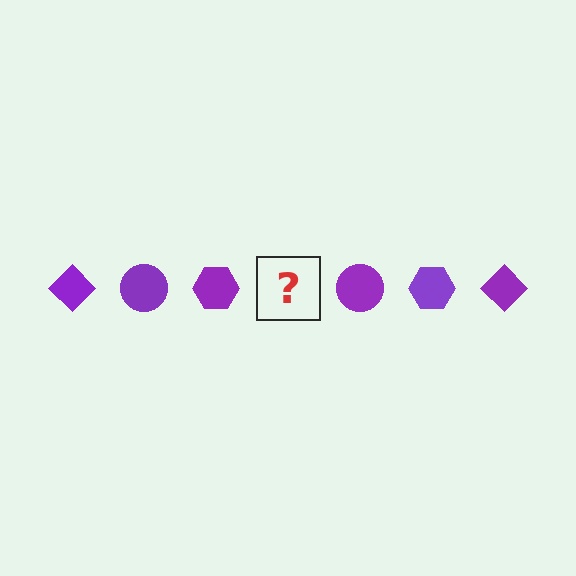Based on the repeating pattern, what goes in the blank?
The blank should be a purple diamond.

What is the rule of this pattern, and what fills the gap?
The rule is that the pattern cycles through diamond, circle, hexagon shapes in purple. The gap should be filled with a purple diamond.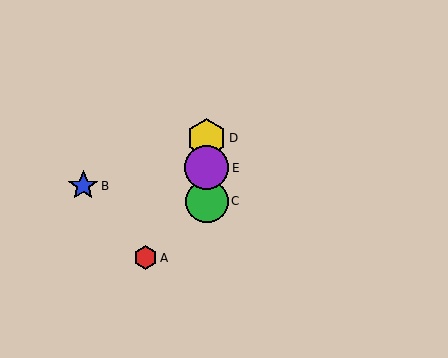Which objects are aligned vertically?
Objects C, D, E are aligned vertically.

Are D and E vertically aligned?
Yes, both are at x≈207.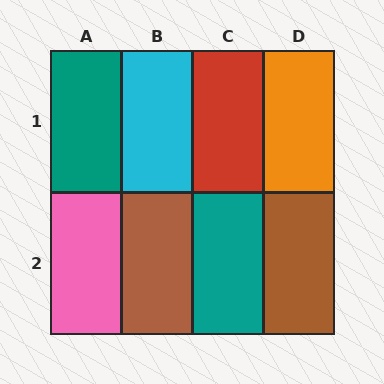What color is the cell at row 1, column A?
Teal.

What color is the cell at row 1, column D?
Orange.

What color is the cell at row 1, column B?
Cyan.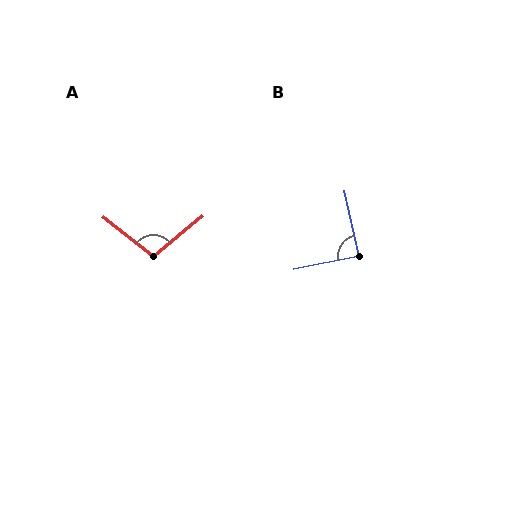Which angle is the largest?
A, at approximately 103 degrees.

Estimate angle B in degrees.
Approximately 89 degrees.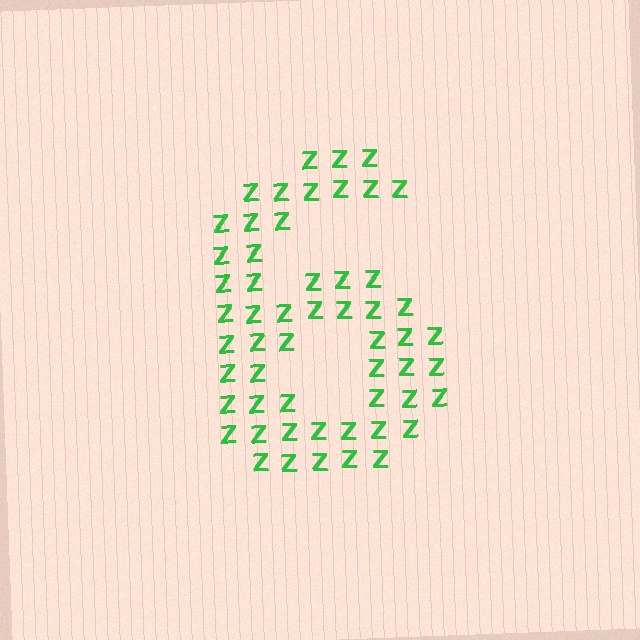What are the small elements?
The small elements are letter Z's.